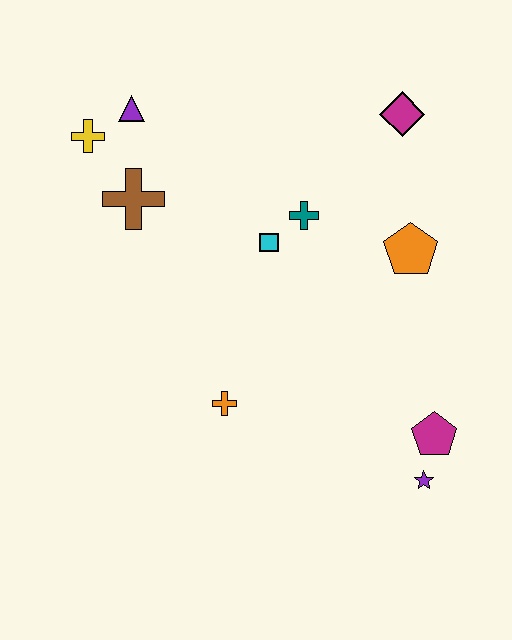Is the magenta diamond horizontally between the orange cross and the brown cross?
No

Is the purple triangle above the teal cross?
Yes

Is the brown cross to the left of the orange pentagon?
Yes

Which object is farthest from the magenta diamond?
The purple star is farthest from the magenta diamond.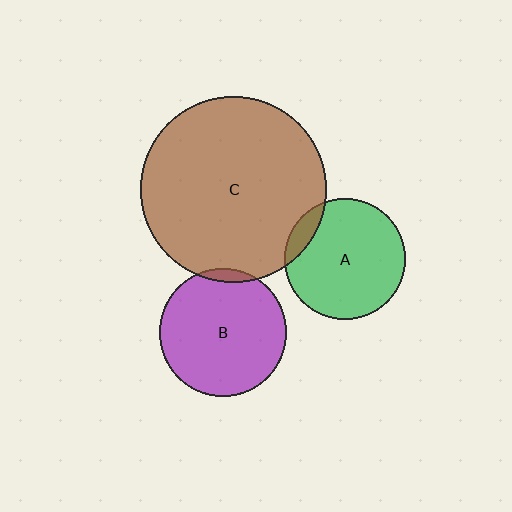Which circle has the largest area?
Circle C (brown).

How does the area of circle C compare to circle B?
Approximately 2.1 times.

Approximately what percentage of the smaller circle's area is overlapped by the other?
Approximately 10%.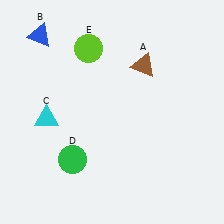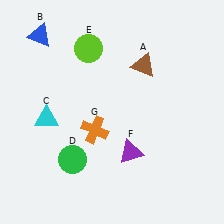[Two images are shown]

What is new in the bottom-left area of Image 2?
An orange cross (G) was added in the bottom-left area of Image 2.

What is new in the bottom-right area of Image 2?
A purple triangle (F) was added in the bottom-right area of Image 2.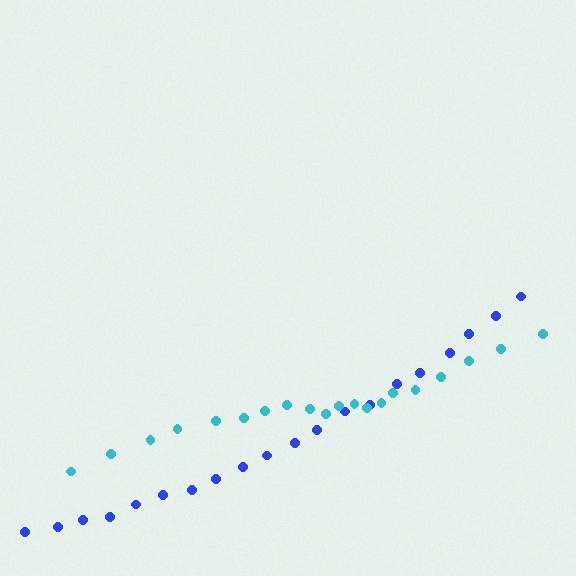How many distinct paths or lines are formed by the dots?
There are 2 distinct paths.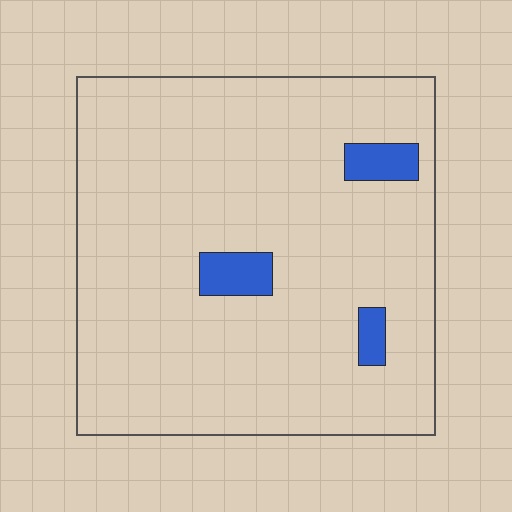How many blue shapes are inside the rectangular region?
3.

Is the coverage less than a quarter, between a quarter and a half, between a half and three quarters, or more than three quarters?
Less than a quarter.